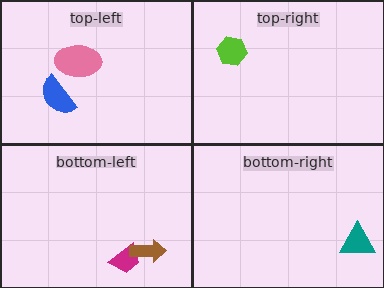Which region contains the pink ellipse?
The top-left region.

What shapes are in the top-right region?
The lime hexagon.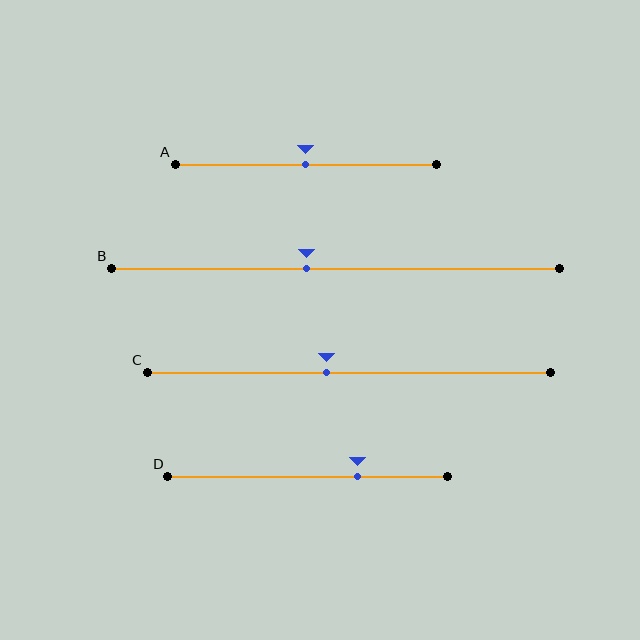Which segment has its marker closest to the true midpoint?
Segment A has its marker closest to the true midpoint.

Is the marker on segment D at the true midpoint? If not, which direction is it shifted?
No, the marker on segment D is shifted to the right by about 18% of the segment length.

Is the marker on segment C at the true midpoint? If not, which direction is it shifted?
No, the marker on segment C is shifted to the left by about 5% of the segment length.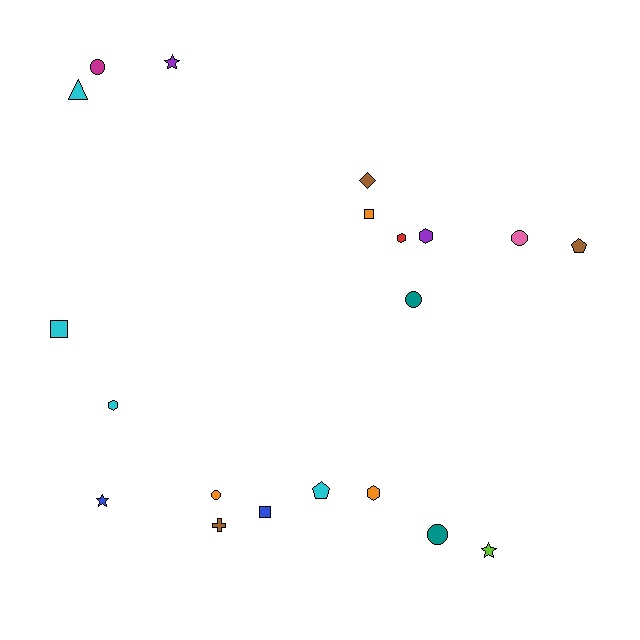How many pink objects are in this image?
There is 1 pink object.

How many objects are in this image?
There are 20 objects.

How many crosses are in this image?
There is 1 cross.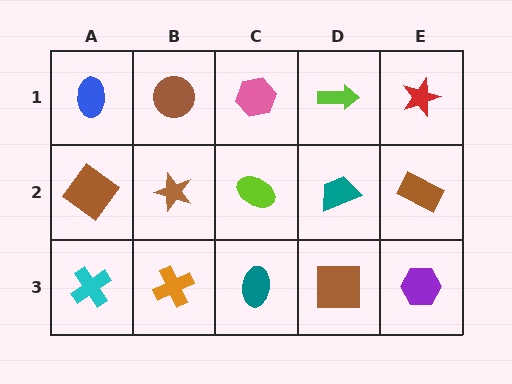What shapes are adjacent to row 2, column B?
A brown circle (row 1, column B), an orange cross (row 3, column B), a brown diamond (row 2, column A), a lime ellipse (row 2, column C).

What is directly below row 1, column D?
A teal trapezoid.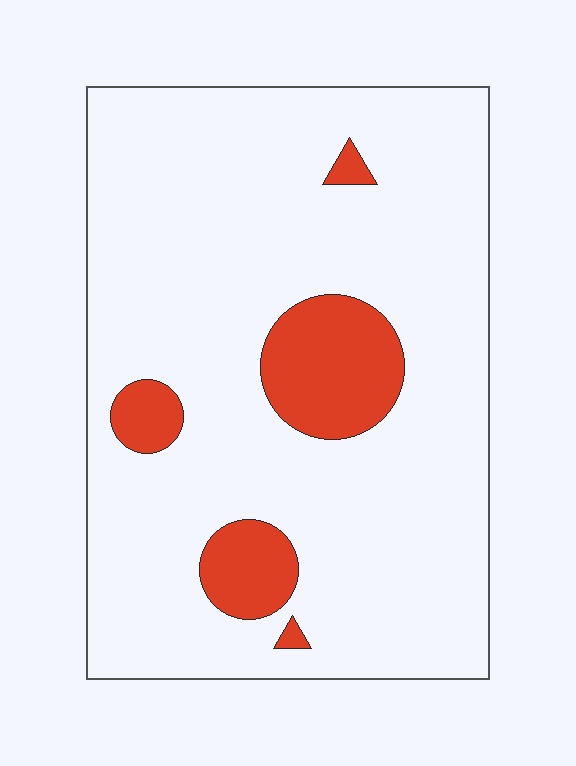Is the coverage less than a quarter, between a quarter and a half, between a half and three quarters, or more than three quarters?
Less than a quarter.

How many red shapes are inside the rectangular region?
5.